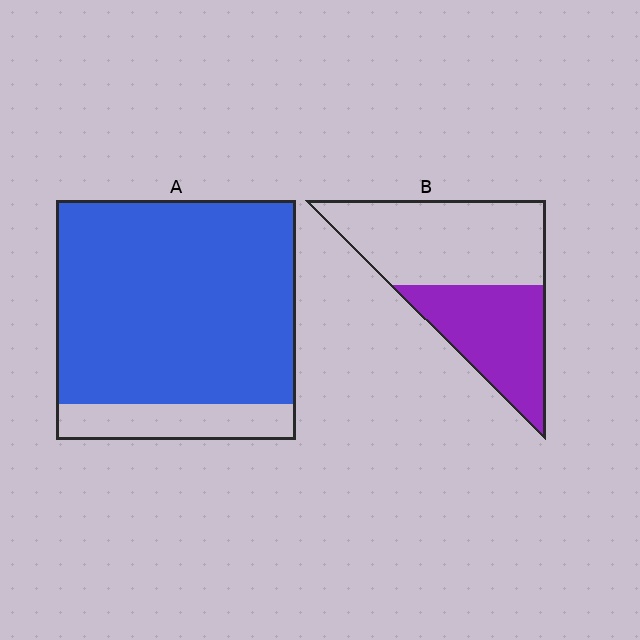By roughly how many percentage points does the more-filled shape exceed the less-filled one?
By roughly 45 percentage points (A over B).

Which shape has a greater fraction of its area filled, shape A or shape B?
Shape A.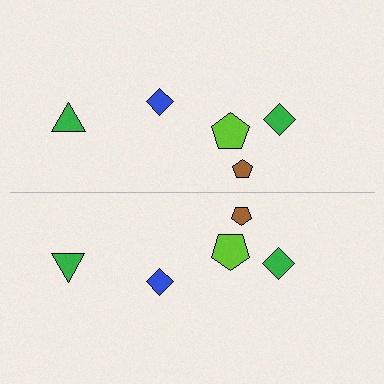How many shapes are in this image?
There are 10 shapes in this image.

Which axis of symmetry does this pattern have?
The pattern has a horizontal axis of symmetry running through the center of the image.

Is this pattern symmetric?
Yes, this pattern has bilateral (reflection) symmetry.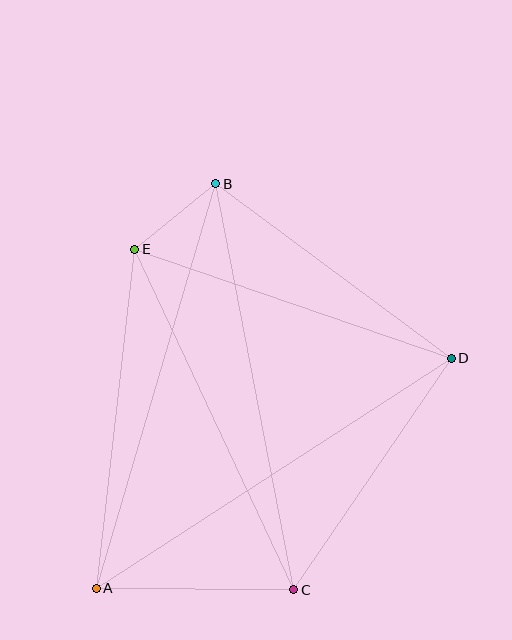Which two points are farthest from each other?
Points A and D are farthest from each other.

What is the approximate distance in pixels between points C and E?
The distance between C and E is approximately 376 pixels.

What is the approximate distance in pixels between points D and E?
The distance between D and E is approximately 335 pixels.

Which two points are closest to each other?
Points B and E are closest to each other.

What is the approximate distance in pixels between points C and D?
The distance between C and D is approximately 280 pixels.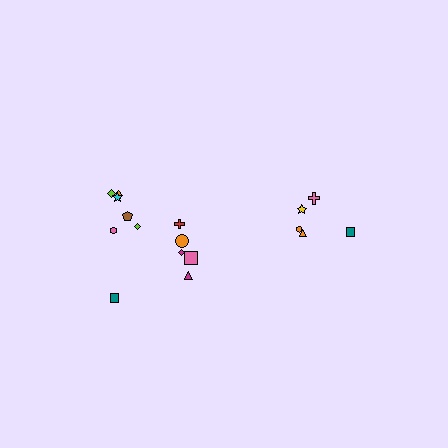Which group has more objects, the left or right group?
The left group.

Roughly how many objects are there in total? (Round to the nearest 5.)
Roughly 15 objects in total.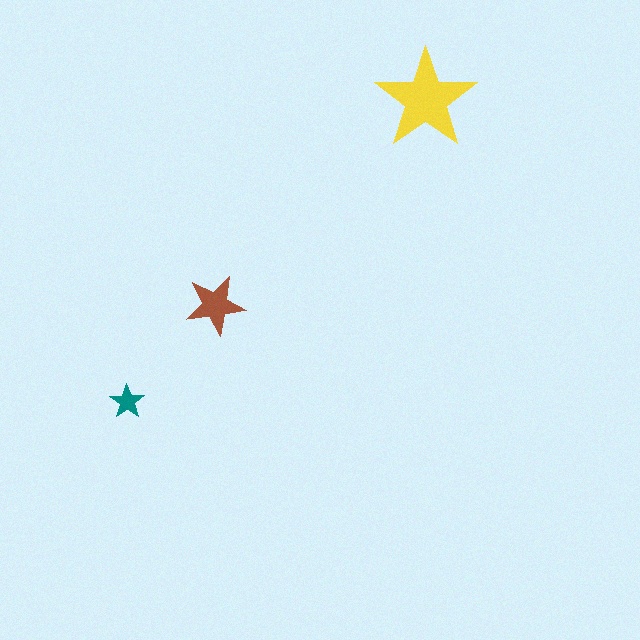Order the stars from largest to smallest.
the yellow one, the brown one, the teal one.